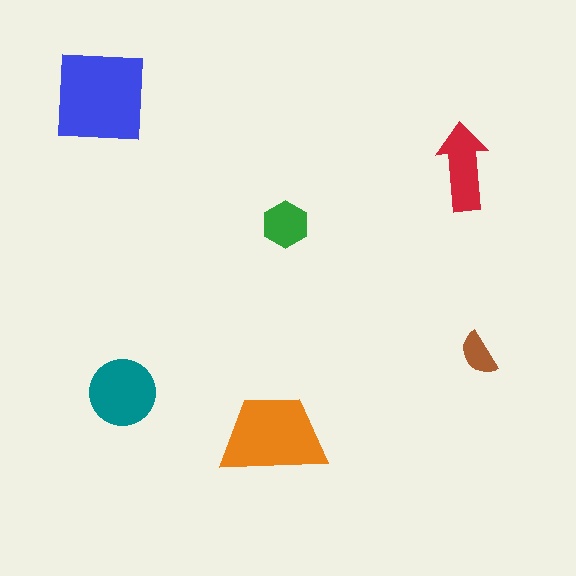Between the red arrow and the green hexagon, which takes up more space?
The red arrow.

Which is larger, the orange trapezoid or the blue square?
The blue square.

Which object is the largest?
The blue square.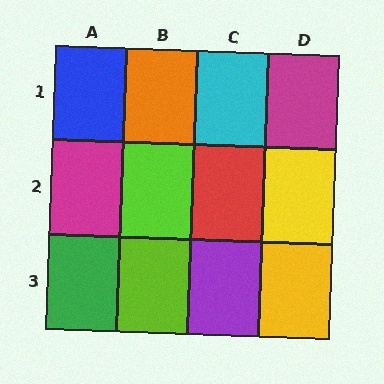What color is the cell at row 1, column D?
Magenta.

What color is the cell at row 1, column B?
Orange.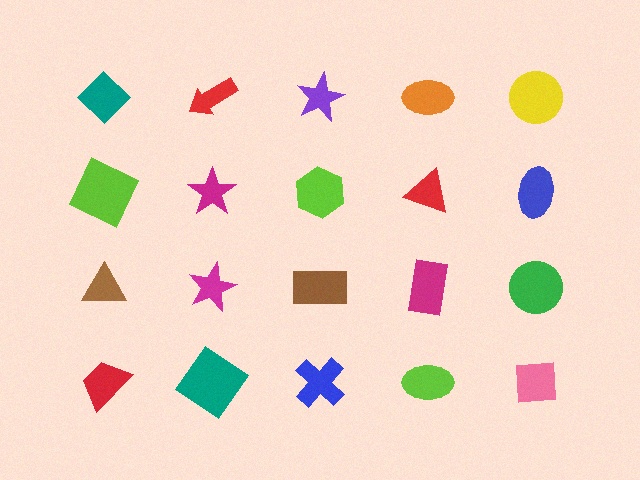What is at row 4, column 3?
A blue cross.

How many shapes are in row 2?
5 shapes.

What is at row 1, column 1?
A teal diamond.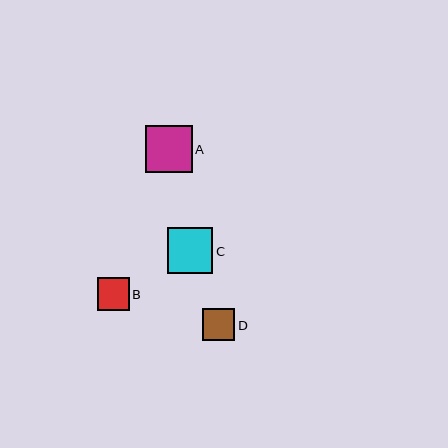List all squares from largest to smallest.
From largest to smallest: A, C, D, B.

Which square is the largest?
Square A is the largest with a size of approximately 47 pixels.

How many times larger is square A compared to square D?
Square A is approximately 1.4 times the size of square D.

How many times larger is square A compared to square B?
Square A is approximately 1.5 times the size of square B.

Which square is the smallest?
Square B is the smallest with a size of approximately 32 pixels.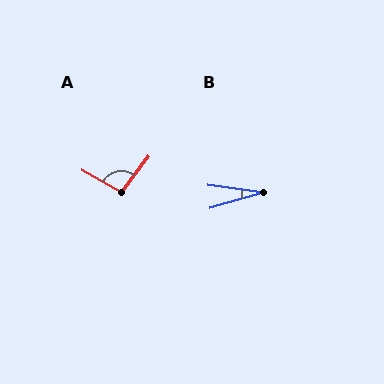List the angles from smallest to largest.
B (24°), A (97°).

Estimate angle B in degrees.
Approximately 24 degrees.